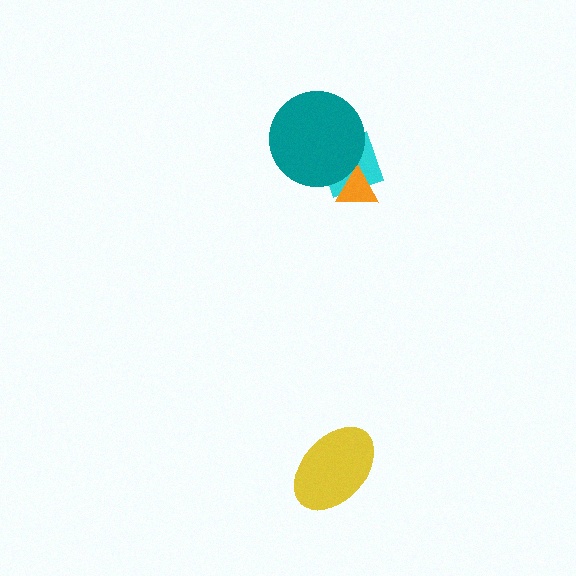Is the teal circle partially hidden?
No, no other shape covers it.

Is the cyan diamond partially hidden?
Yes, it is partially covered by another shape.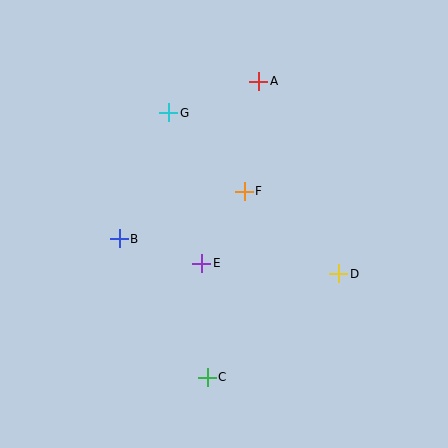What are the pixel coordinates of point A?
Point A is at (259, 81).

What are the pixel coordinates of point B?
Point B is at (119, 239).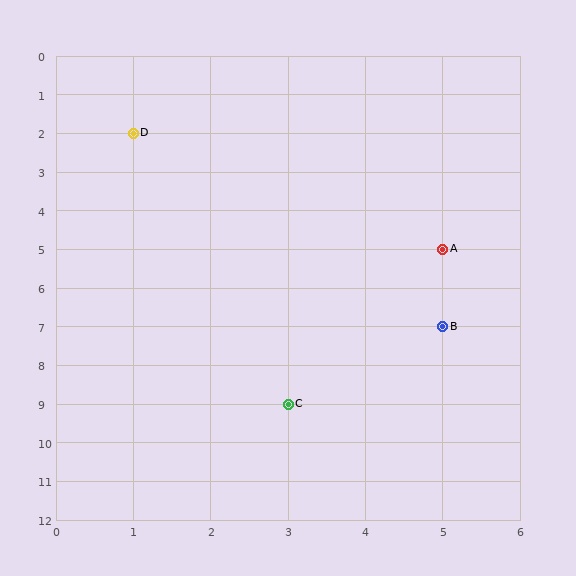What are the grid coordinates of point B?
Point B is at grid coordinates (5, 7).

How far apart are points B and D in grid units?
Points B and D are 4 columns and 5 rows apart (about 6.4 grid units diagonally).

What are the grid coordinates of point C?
Point C is at grid coordinates (3, 9).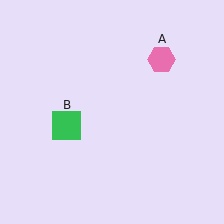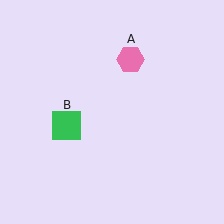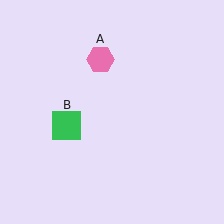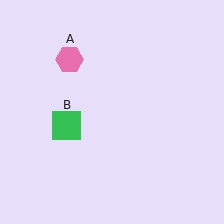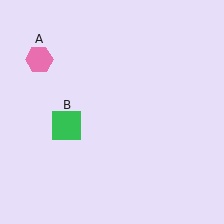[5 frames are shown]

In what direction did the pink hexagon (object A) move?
The pink hexagon (object A) moved left.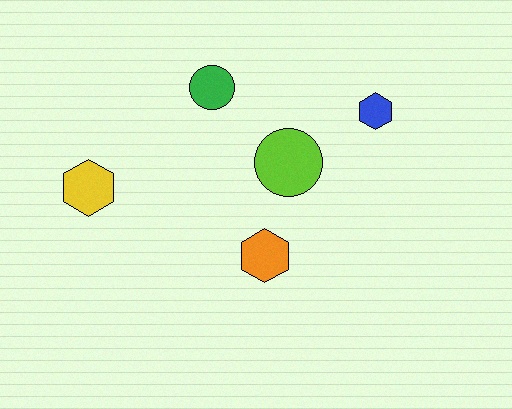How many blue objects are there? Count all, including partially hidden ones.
There is 1 blue object.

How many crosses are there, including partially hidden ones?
There are no crosses.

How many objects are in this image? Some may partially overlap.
There are 5 objects.